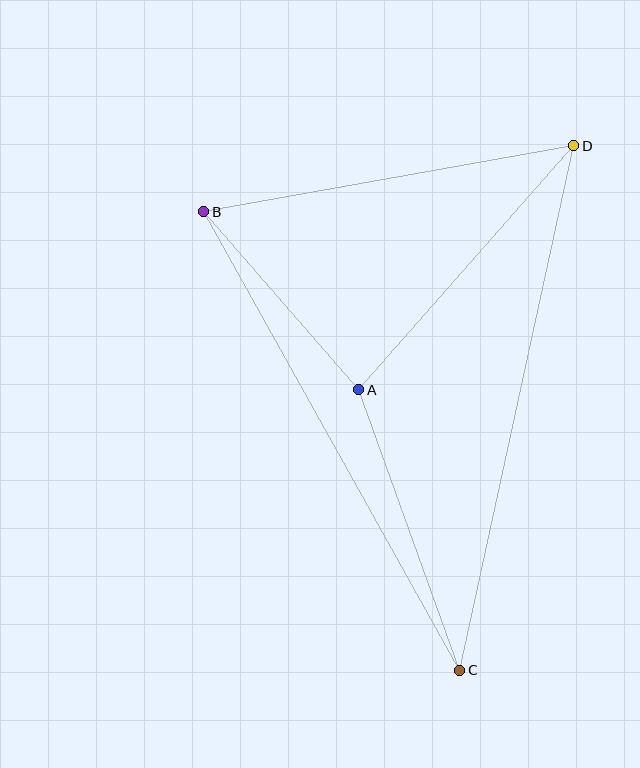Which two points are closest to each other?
Points A and B are closest to each other.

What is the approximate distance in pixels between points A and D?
The distance between A and D is approximately 325 pixels.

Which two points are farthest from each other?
Points C and D are farthest from each other.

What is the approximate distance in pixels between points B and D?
The distance between B and D is approximately 376 pixels.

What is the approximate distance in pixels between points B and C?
The distance between B and C is approximately 525 pixels.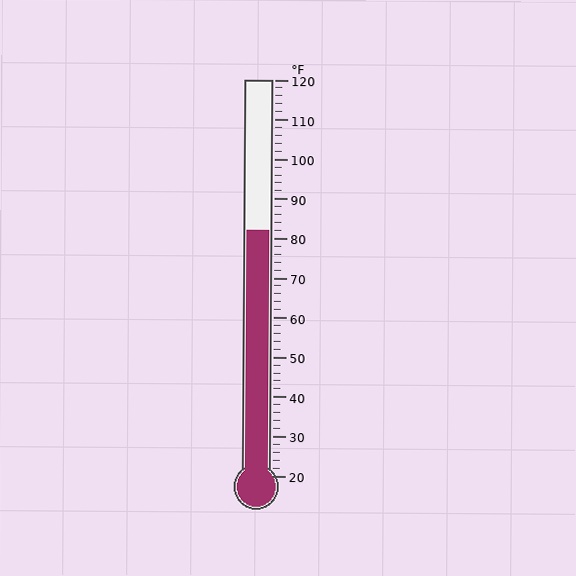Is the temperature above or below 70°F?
The temperature is above 70°F.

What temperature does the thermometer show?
The thermometer shows approximately 82°F.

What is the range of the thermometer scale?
The thermometer scale ranges from 20°F to 120°F.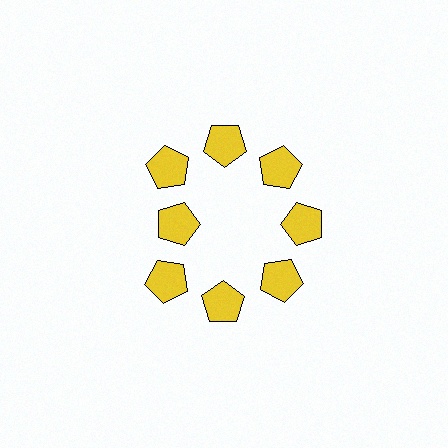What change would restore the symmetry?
The symmetry would be restored by moving it outward, back onto the ring so that all 8 pentagons sit at equal angles and equal distance from the center.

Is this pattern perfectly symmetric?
No. The 8 yellow pentagons are arranged in a ring, but one element near the 9 o'clock position is pulled inward toward the center, breaking the 8-fold rotational symmetry.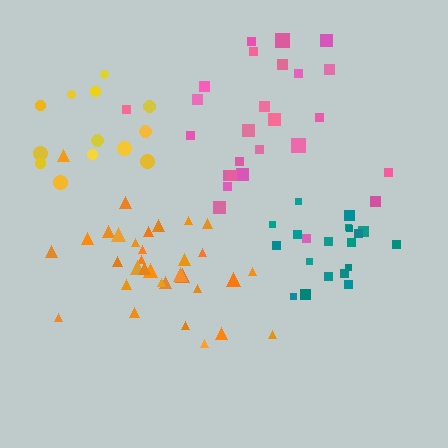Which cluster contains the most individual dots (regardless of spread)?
Orange (33).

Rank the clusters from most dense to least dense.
teal, orange, yellow, pink.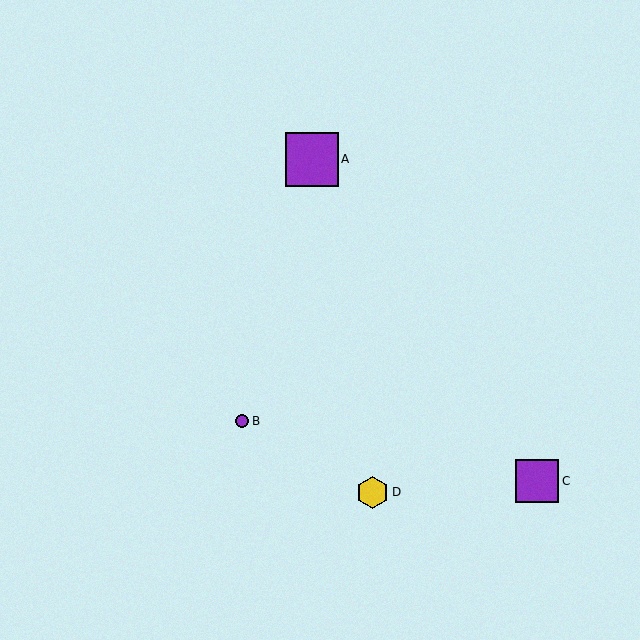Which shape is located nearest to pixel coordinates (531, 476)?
The purple square (labeled C) at (537, 481) is nearest to that location.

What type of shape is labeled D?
Shape D is a yellow hexagon.